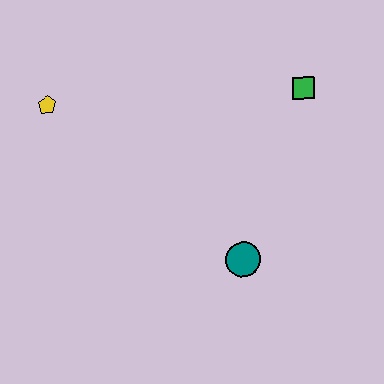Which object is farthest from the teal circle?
The yellow pentagon is farthest from the teal circle.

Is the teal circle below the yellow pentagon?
Yes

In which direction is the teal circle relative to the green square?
The teal circle is below the green square.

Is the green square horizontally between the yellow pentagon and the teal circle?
No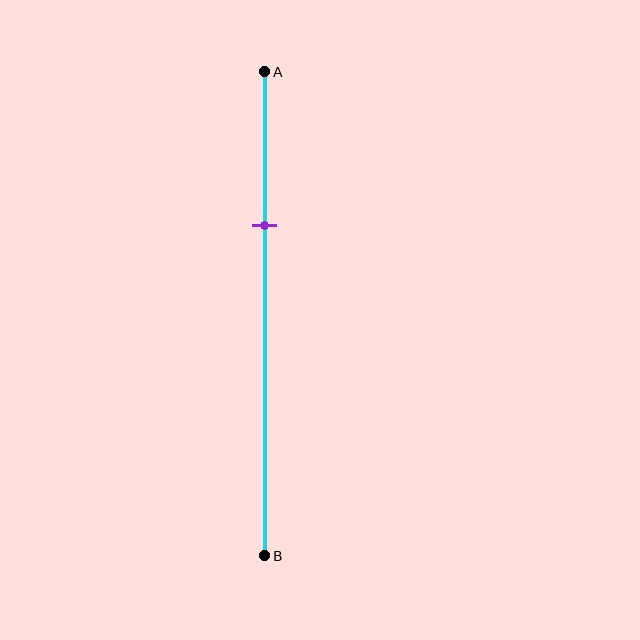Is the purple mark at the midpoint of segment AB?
No, the mark is at about 30% from A, not at the 50% midpoint.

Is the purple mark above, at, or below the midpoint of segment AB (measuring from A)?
The purple mark is above the midpoint of segment AB.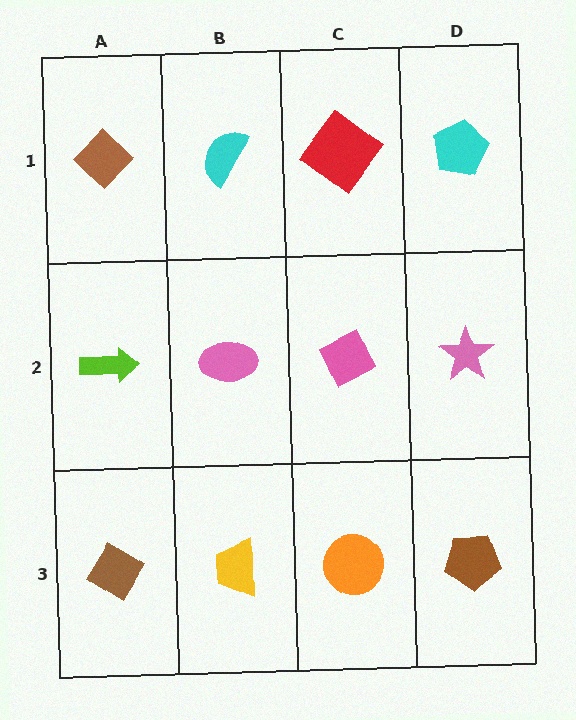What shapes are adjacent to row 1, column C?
A pink diamond (row 2, column C), a cyan semicircle (row 1, column B), a cyan pentagon (row 1, column D).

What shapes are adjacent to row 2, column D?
A cyan pentagon (row 1, column D), a brown pentagon (row 3, column D), a pink diamond (row 2, column C).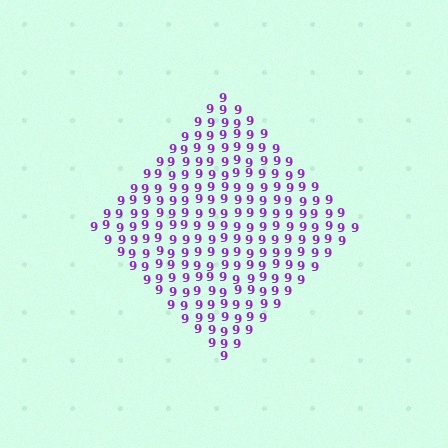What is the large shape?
The large shape is a diamond.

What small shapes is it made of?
It is made of small digit 9's.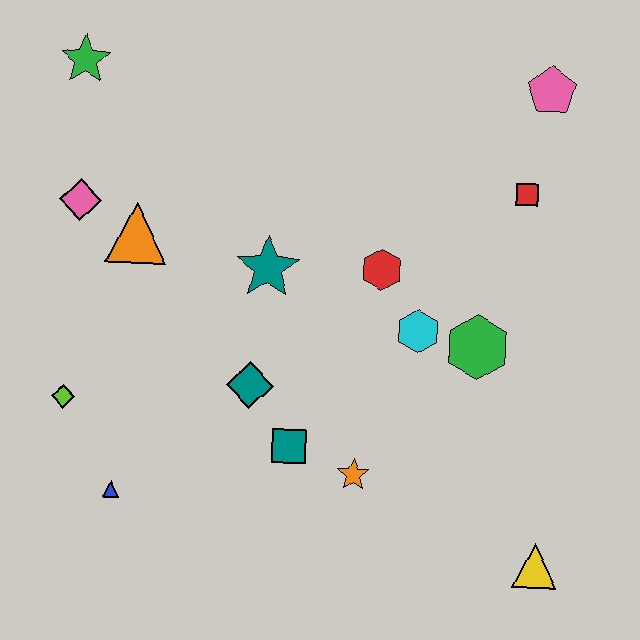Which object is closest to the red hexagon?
The cyan hexagon is closest to the red hexagon.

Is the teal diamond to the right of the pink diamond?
Yes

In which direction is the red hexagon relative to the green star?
The red hexagon is to the right of the green star.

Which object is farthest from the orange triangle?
The yellow triangle is farthest from the orange triangle.